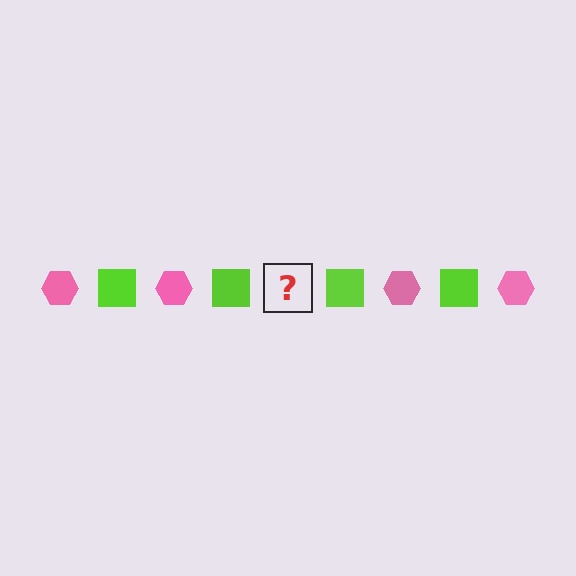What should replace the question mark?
The question mark should be replaced with a pink hexagon.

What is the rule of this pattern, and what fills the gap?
The rule is that the pattern alternates between pink hexagon and lime square. The gap should be filled with a pink hexagon.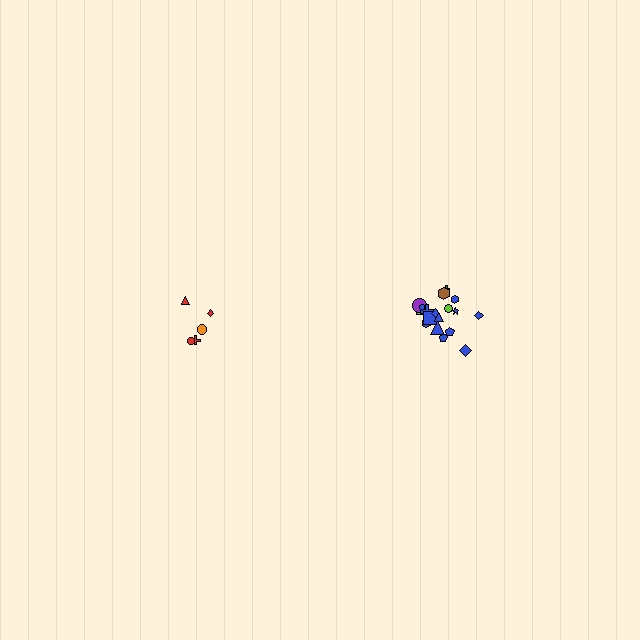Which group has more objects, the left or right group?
The right group.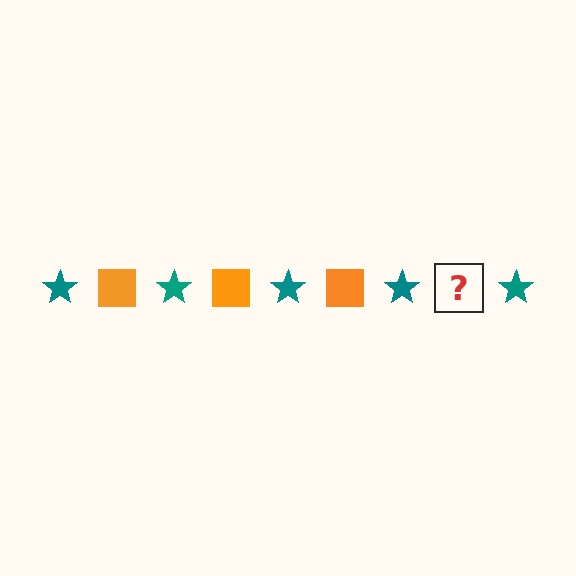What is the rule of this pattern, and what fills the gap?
The rule is that the pattern alternates between teal star and orange square. The gap should be filled with an orange square.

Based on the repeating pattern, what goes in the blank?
The blank should be an orange square.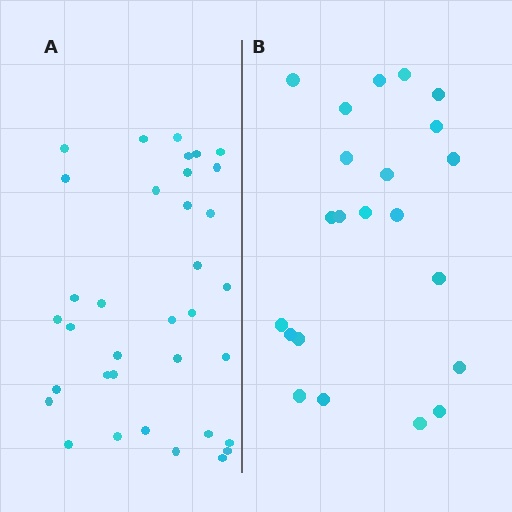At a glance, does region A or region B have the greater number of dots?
Region A (the left region) has more dots.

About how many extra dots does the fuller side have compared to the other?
Region A has approximately 15 more dots than region B.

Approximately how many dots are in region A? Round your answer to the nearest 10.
About 40 dots. (The exact count is 35, which rounds to 40.)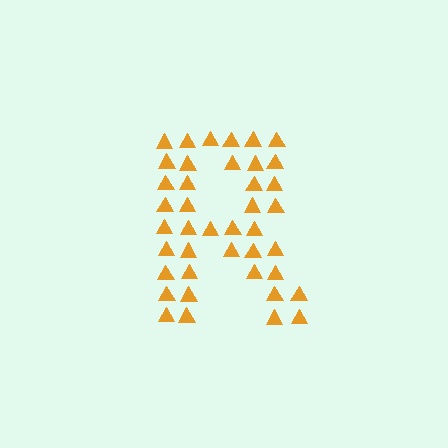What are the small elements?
The small elements are triangles.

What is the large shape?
The large shape is the letter R.